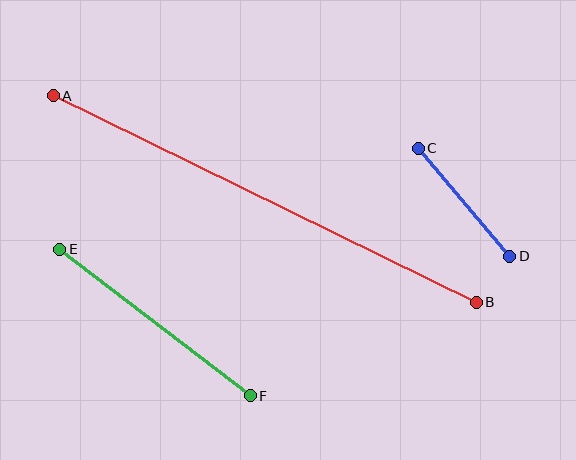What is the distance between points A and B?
The distance is approximately 470 pixels.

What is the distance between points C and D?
The distance is approximately 142 pixels.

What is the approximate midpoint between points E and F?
The midpoint is at approximately (155, 322) pixels.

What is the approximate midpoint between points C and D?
The midpoint is at approximately (464, 202) pixels.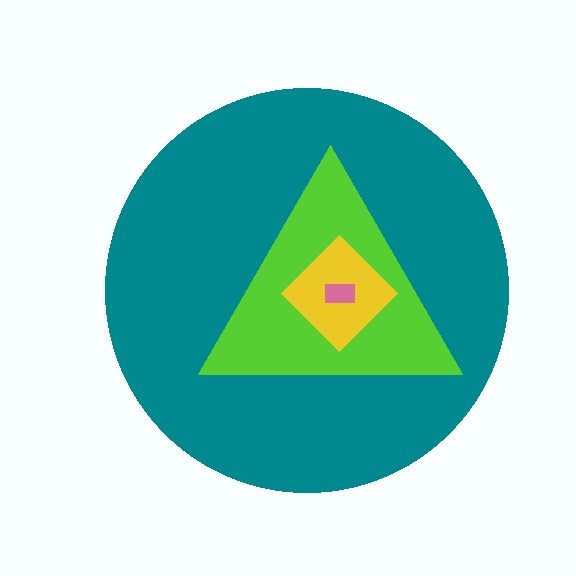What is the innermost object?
The pink rectangle.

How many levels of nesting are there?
4.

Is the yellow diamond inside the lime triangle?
Yes.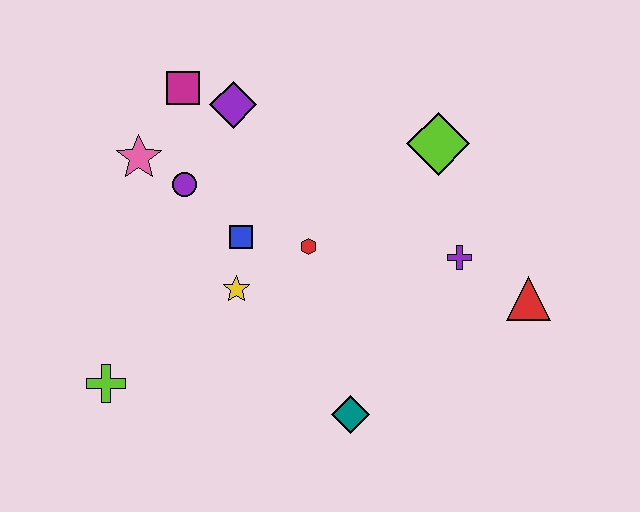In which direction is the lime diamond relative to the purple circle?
The lime diamond is to the right of the purple circle.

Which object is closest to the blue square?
The yellow star is closest to the blue square.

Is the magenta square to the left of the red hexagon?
Yes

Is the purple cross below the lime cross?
No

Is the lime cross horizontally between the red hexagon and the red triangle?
No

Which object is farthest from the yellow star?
The red triangle is farthest from the yellow star.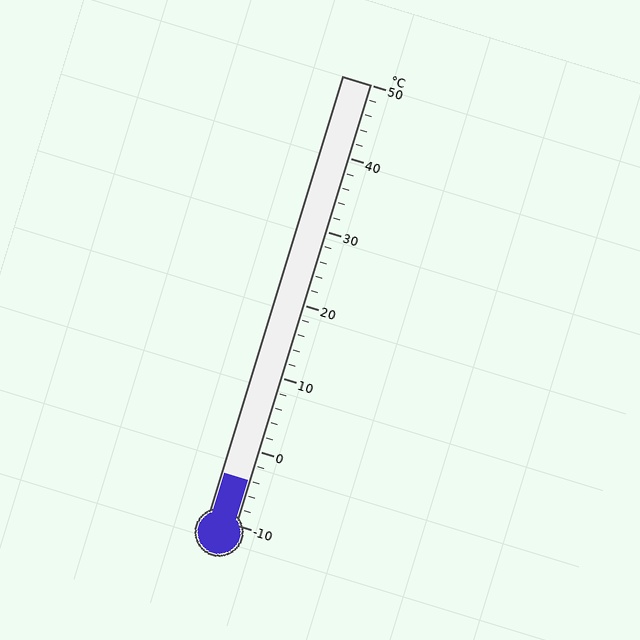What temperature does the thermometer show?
The thermometer shows approximately -4°C.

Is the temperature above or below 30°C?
The temperature is below 30°C.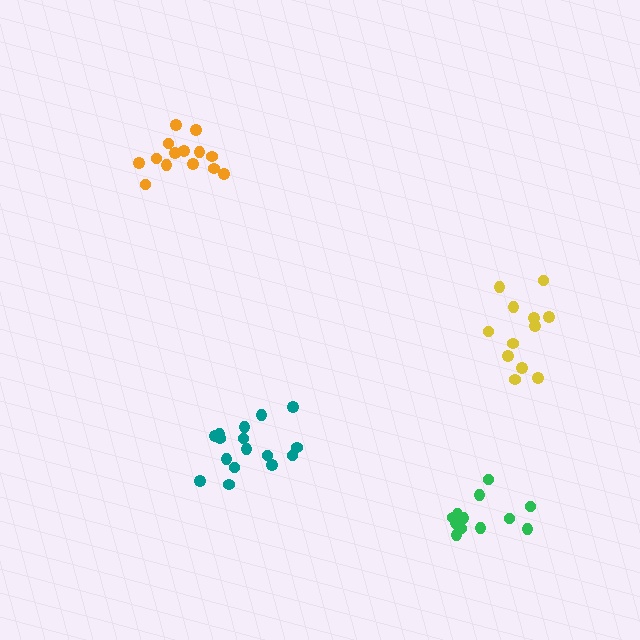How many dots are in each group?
Group 1: 12 dots, Group 2: 14 dots, Group 3: 16 dots, Group 4: 12 dots (54 total).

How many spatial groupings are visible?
There are 4 spatial groupings.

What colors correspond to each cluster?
The clusters are colored: yellow, orange, teal, green.